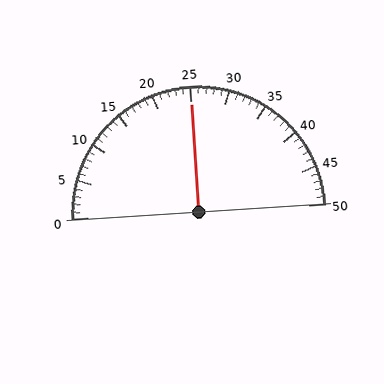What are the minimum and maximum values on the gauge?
The gauge ranges from 0 to 50.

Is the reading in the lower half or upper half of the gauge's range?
The reading is in the upper half of the range (0 to 50).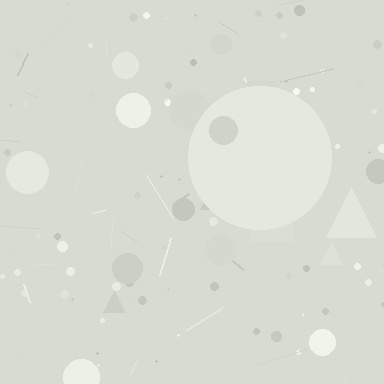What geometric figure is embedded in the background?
A circle is embedded in the background.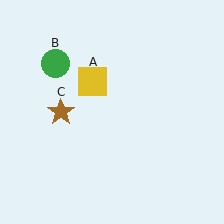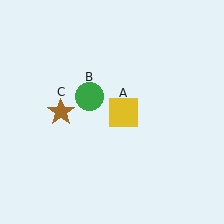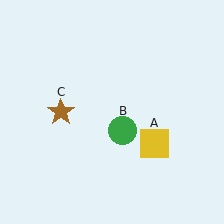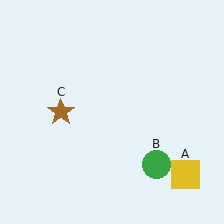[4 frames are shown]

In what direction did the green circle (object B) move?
The green circle (object B) moved down and to the right.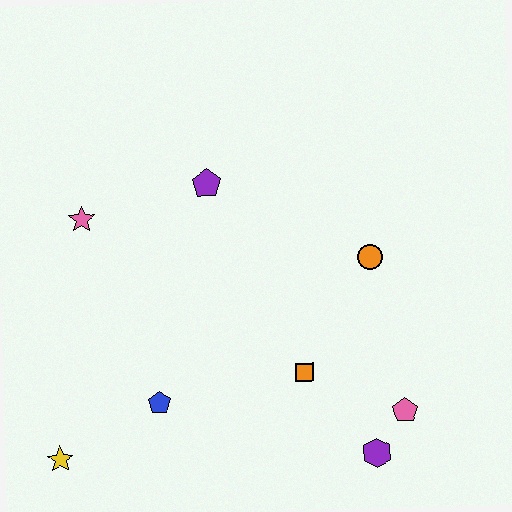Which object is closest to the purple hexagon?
The pink pentagon is closest to the purple hexagon.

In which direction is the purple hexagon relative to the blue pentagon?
The purple hexagon is to the right of the blue pentagon.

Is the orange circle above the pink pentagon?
Yes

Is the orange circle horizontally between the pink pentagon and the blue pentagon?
Yes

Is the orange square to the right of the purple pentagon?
Yes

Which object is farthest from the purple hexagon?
The pink star is farthest from the purple hexagon.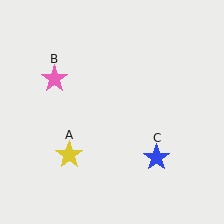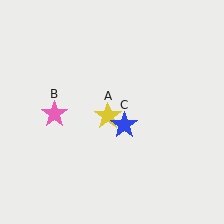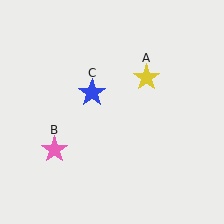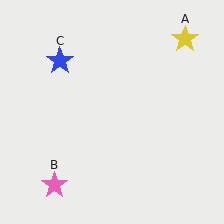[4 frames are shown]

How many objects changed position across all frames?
3 objects changed position: yellow star (object A), pink star (object B), blue star (object C).